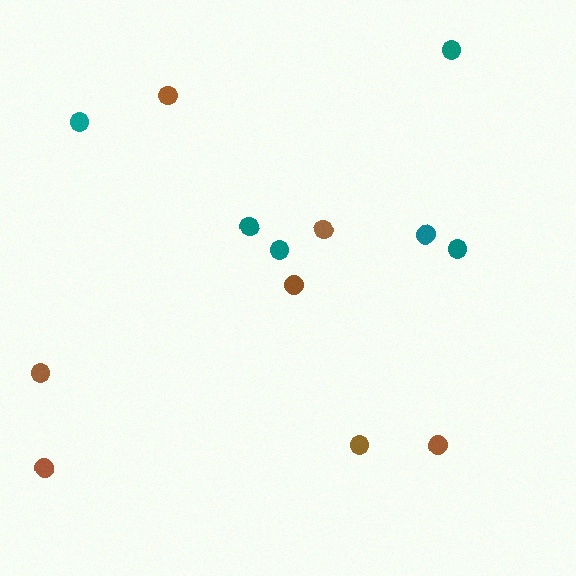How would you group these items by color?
There are 2 groups: one group of brown circles (7) and one group of teal circles (6).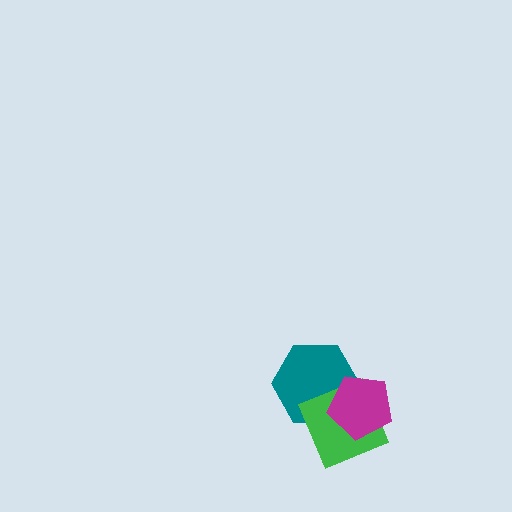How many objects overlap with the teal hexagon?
2 objects overlap with the teal hexagon.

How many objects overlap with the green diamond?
2 objects overlap with the green diamond.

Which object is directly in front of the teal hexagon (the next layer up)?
The green diamond is directly in front of the teal hexagon.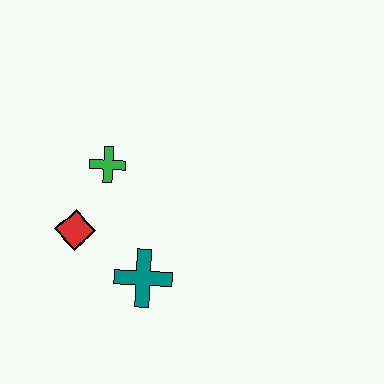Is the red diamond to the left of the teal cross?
Yes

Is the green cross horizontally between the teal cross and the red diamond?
Yes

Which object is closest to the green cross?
The red diamond is closest to the green cross.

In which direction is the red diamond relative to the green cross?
The red diamond is below the green cross.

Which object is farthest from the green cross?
The teal cross is farthest from the green cross.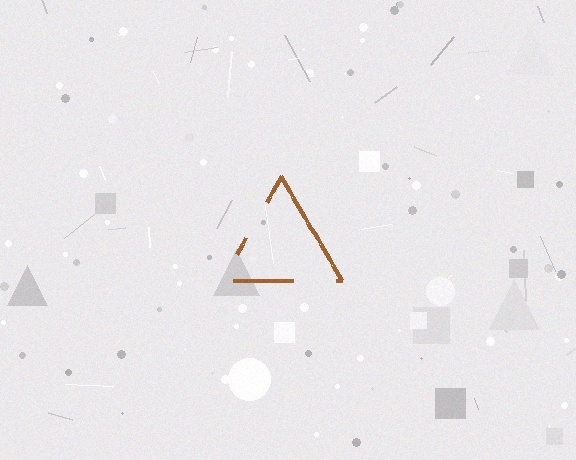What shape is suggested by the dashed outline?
The dashed outline suggests a triangle.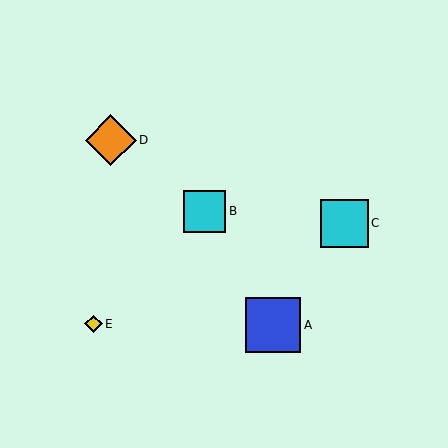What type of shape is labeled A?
Shape A is a blue square.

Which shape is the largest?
The blue square (labeled A) is the largest.